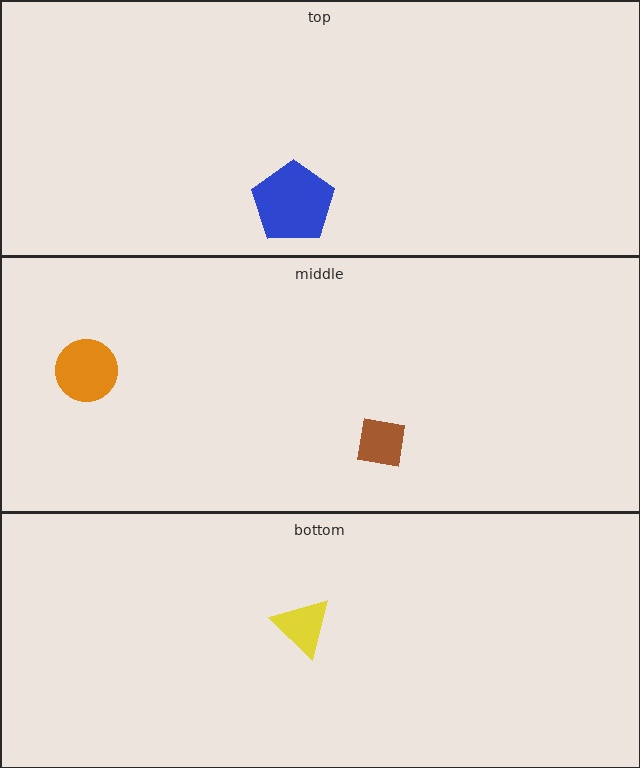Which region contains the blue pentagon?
The top region.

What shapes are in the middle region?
The brown square, the orange circle.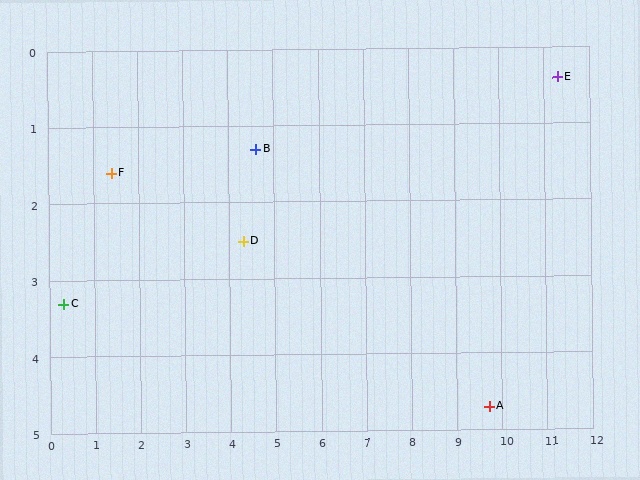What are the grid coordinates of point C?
Point C is at approximately (0.3, 3.3).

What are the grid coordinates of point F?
Point F is at approximately (1.4, 1.6).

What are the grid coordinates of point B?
Point B is at approximately (4.6, 1.3).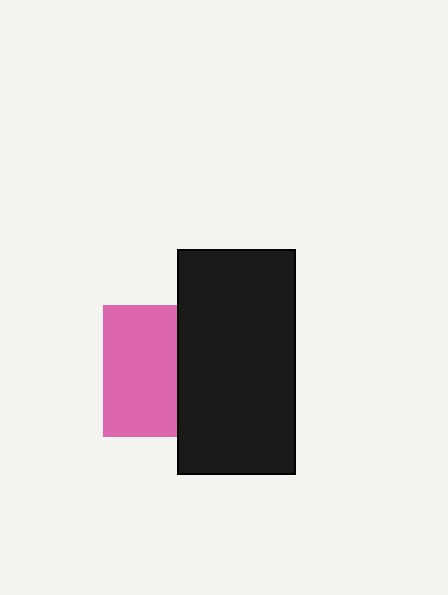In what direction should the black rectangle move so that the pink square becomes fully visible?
The black rectangle should move right. That is the shortest direction to clear the overlap and leave the pink square fully visible.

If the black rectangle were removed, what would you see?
You would see the complete pink square.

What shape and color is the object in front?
The object in front is a black rectangle.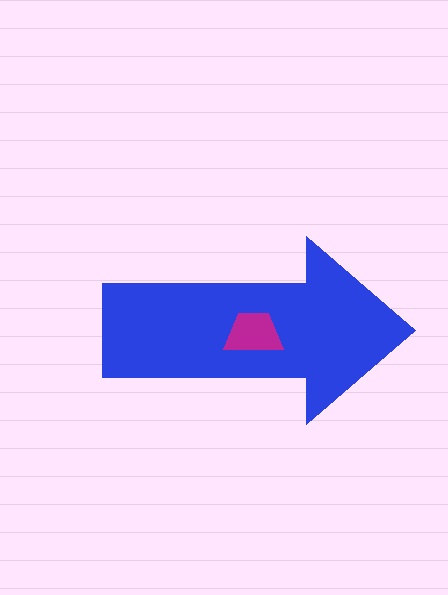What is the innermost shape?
The magenta trapezoid.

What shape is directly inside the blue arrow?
The magenta trapezoid.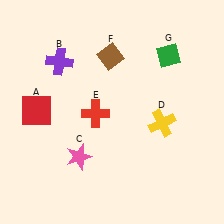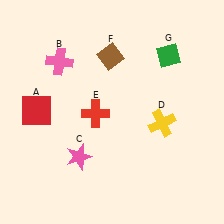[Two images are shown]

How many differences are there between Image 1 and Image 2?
There is 1 difference between the two images.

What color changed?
The cross (B) changed from purple in Image 1 to pink in Image 2.